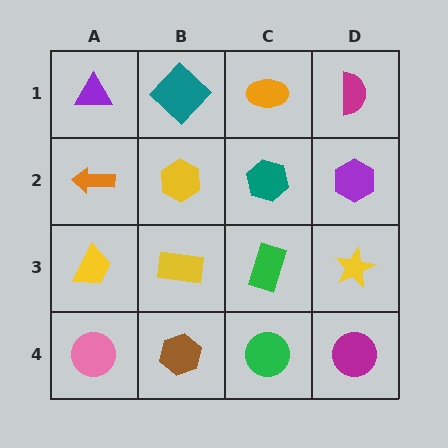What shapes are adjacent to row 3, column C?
A teal hexagon (row 2, column C), a green circle (row 4, column C), a yellow rectangle (row 3, column B), a yellow star (row 3, column D).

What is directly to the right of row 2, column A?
A yellow hexagon.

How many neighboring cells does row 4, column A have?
2.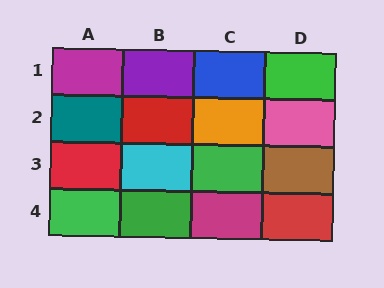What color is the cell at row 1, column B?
Purple.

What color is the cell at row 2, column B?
Red.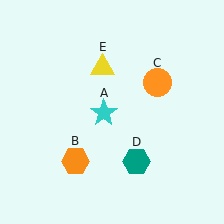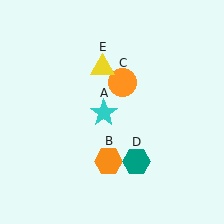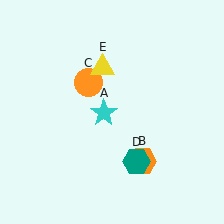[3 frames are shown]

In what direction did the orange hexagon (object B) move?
The orange hexagon (object B) moved right.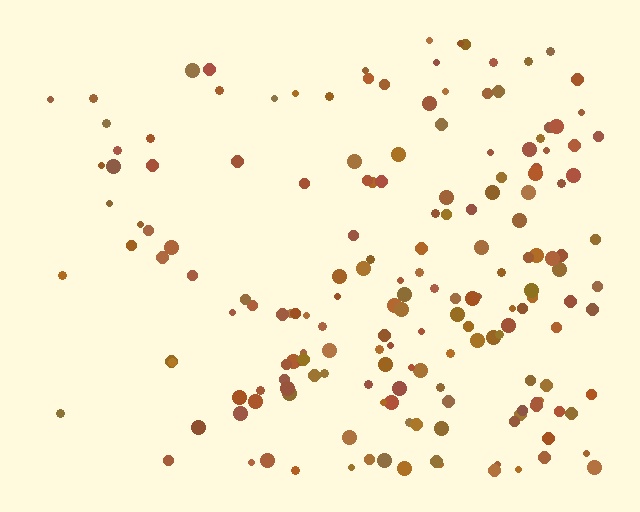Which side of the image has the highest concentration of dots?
The right.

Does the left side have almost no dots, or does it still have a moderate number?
Still a moderate number, just noticeably fewer than the right.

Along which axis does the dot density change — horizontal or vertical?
Horizontal.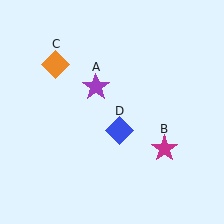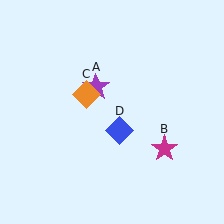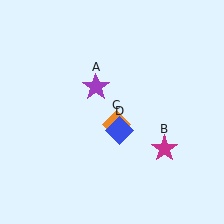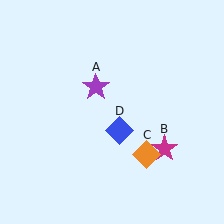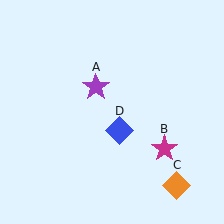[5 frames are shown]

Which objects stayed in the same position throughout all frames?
Purple star (object A) and magenta star (object B) and blue diamond (object D) remained stationary.